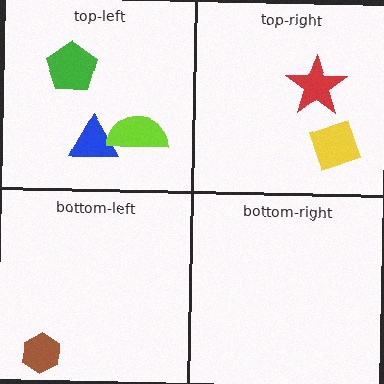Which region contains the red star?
The top-right region.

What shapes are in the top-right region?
The yellow diamond, the red star.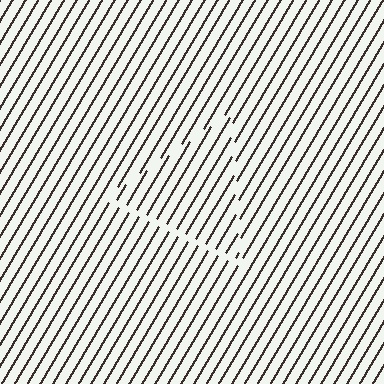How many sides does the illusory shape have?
3 sides — the line-ends trace a triangle.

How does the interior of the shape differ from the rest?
The interior of the shape contains the same grating, shifted by half a period — the contour is defined by the phase discontinuity where line-ends from the inner and outer gratings abut.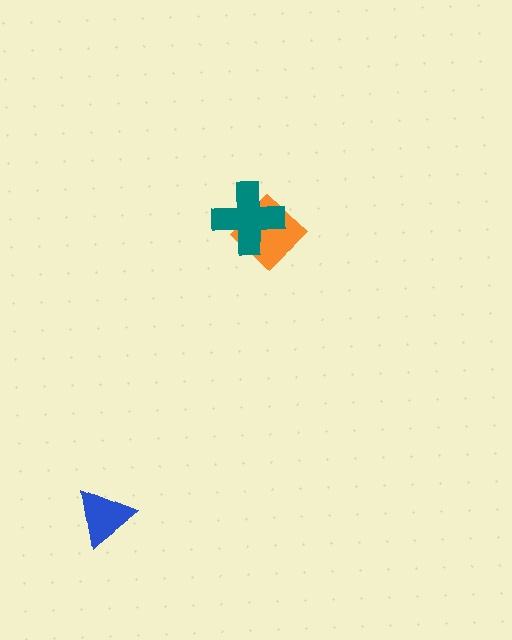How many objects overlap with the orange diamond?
1 object overlaps with the orange diamond.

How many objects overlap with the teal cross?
1 object overlaps with the teal cross.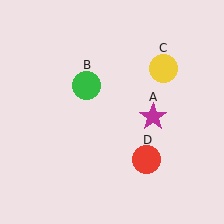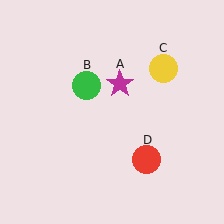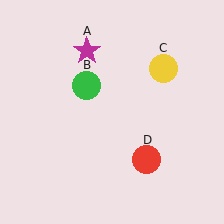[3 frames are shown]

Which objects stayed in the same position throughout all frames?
Green circle (object B) and yellow circle (object C) and red circle (object D) remained stationary.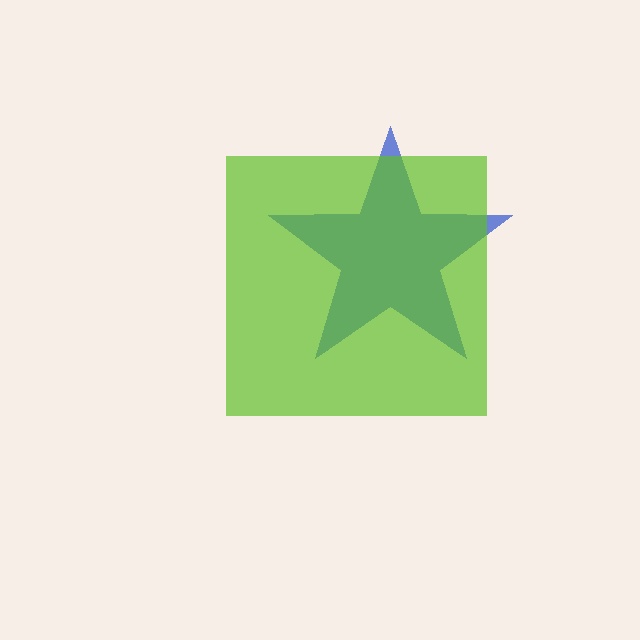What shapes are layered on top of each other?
The layered shapes are: a blue star, a lime square.